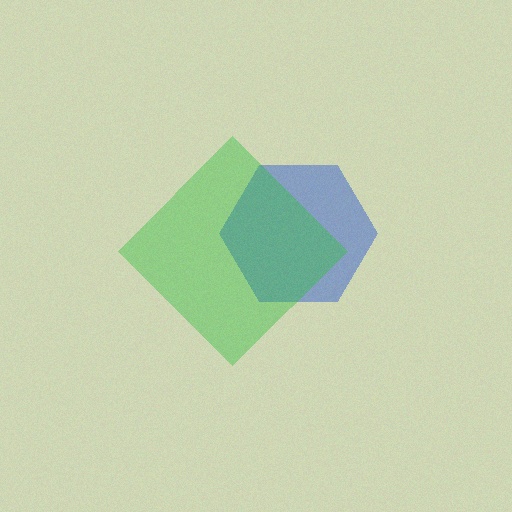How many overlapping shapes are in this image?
There are 2 overlapping shapes in the image.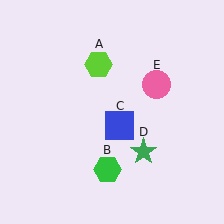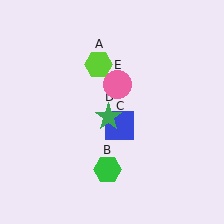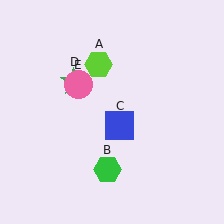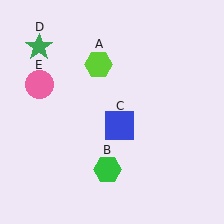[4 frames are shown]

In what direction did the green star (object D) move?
The green star (object D) moved up and to the left.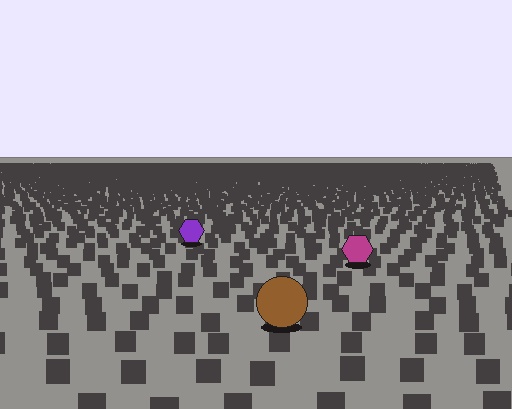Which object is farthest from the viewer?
The purple hexagon is farthest from the viewer. It appears smaller and the ground texture around it is denser.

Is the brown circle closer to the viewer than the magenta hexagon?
Yes. The brown circle is closer — you can tell from the texture gradient: the ground texture is coarser near it.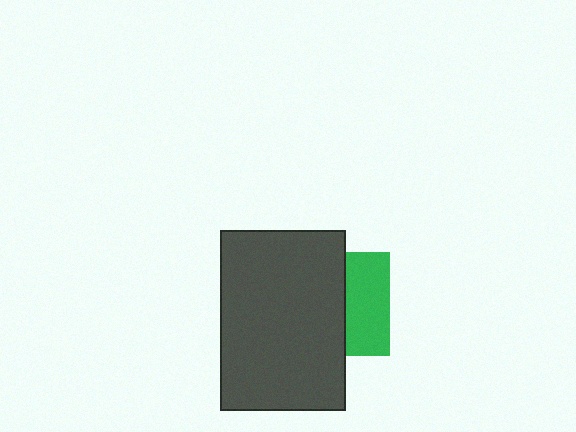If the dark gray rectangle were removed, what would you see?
You would see the complete green square.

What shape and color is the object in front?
The object in front is a dark gray rectangle.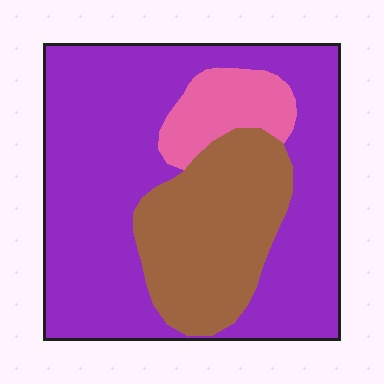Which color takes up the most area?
Purple, at roughly 65%.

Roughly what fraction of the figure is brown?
Brown takes up between a quarter and a half of the figure.